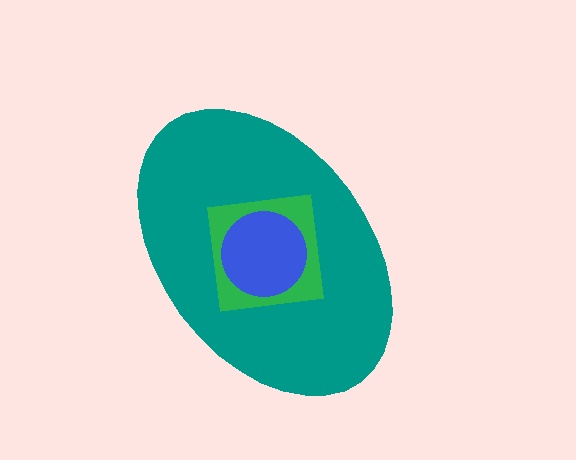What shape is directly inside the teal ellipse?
The green square.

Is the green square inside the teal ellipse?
Yes.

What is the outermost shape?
The teal ellipse.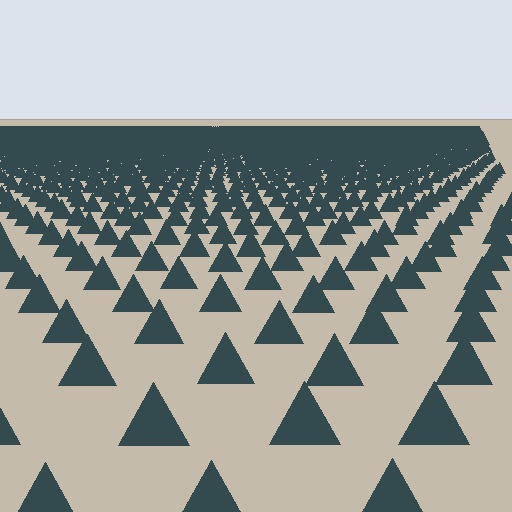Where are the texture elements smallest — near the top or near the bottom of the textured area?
Near the top.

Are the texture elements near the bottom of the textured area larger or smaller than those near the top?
Larger. Near the bottom, elements are closer to the viewer and appear at a bigger on-screen size.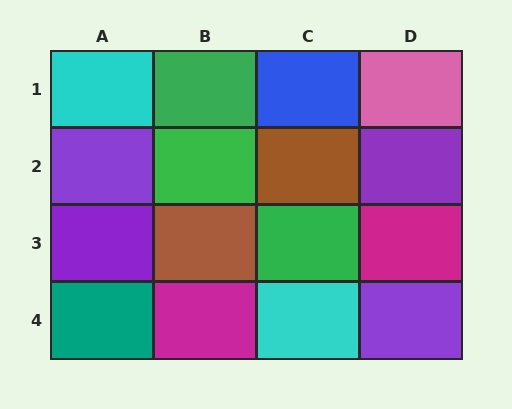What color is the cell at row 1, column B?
Green.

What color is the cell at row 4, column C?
Cyan.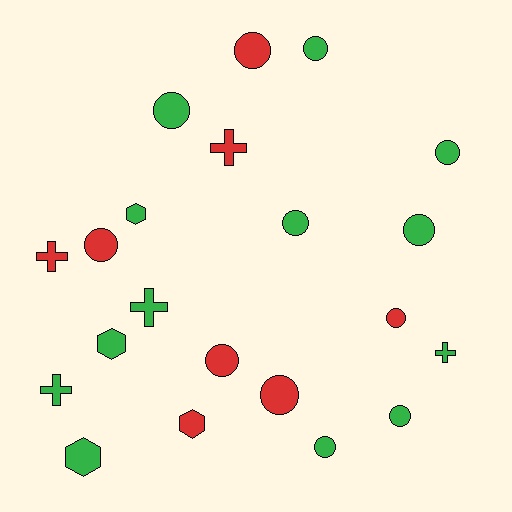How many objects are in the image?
There are 21 objects.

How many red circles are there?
There are 5 red circles.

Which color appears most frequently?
Green, with 13 objects.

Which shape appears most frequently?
Circle, with 12 objects.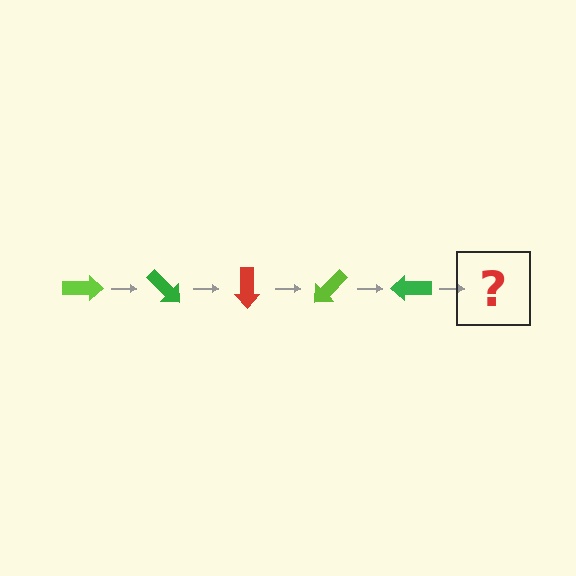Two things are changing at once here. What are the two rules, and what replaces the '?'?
The two rules are that it rotates 45 degrees each step and the color cycles through lime, green, and red. The '?' should be a red arrow, rotated 225 degrees from the start.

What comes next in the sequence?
The next element should be a red arrow, rotated 225 degrees from the start.